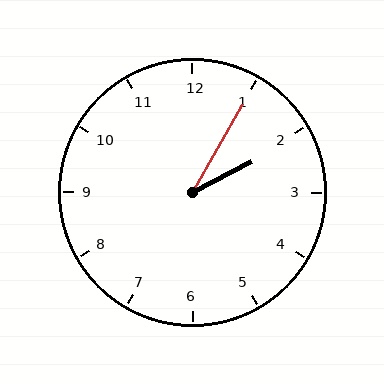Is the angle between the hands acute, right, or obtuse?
It is acute.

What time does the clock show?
2:05.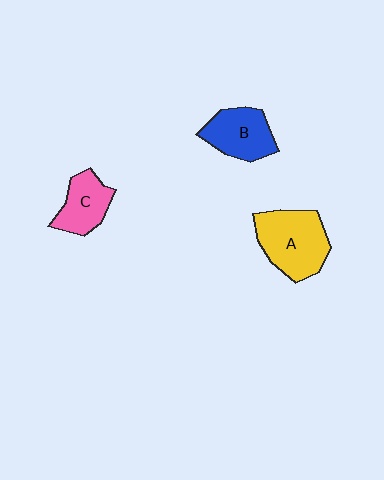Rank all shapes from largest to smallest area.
From largest to smallest: A (yellow), B (blue), C (pink).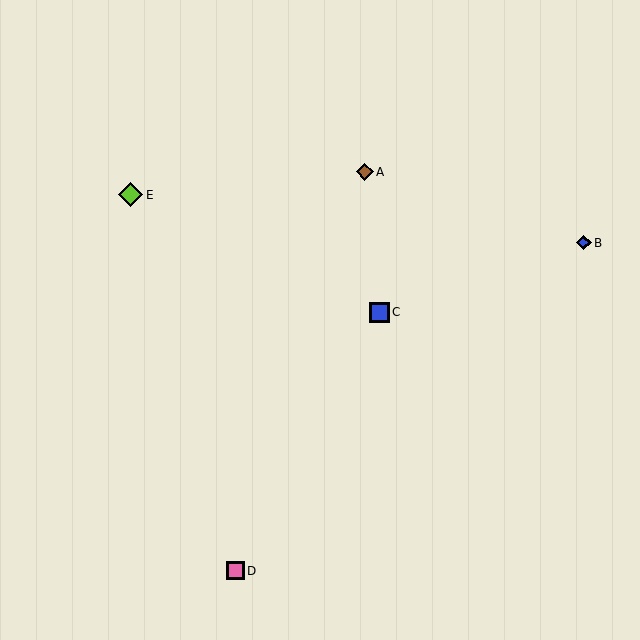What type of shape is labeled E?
Shape E is a lime diamond.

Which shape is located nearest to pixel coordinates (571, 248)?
The blue diamond (labeled B) at (584, 243) is nearest to that location.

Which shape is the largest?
The lime diamond (labeled E) is the largest.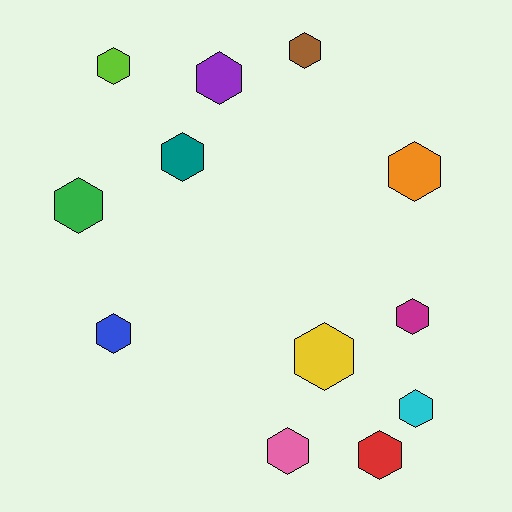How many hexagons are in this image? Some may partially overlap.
There are 12 hexagons.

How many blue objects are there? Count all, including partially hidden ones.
There is 1 blue object.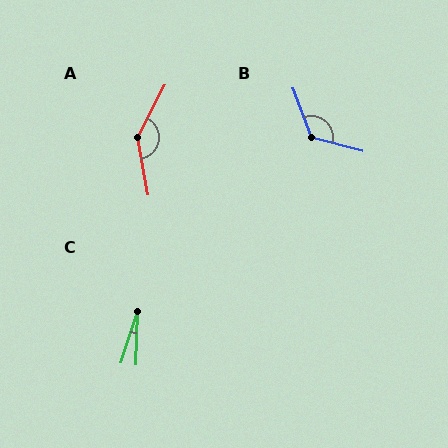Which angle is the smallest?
C, at approximately 16 degrees.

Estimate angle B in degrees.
Approximately 125 degrees.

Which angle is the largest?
A, at approximately 142 degrees.